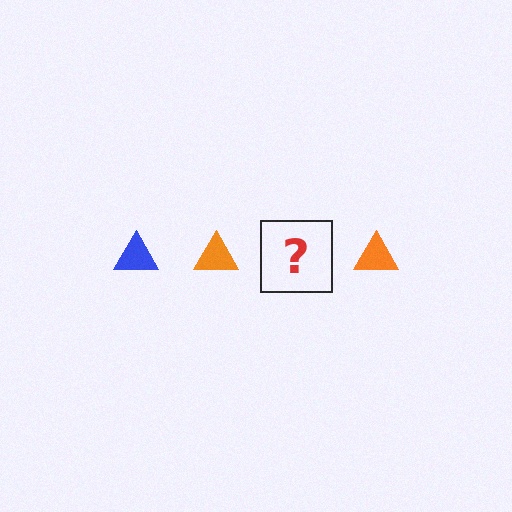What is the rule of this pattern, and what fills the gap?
The rule is that the pattern cycles through blue, orange triangles. The gap should be filled with a blue triangle.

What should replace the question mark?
The question mark should be replaced with a blue triangle.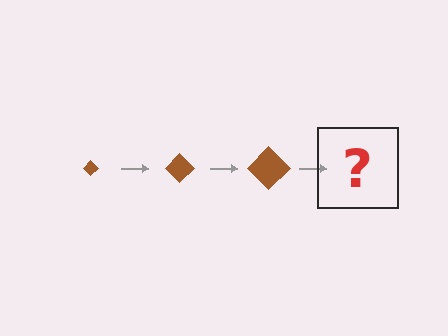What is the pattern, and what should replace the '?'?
The pattern is that the diamond gets progressively larger each step. The '?' should be a brown diamond, larger than the previous one.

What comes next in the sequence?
The next element should be a brown diamond, larger than the previous one.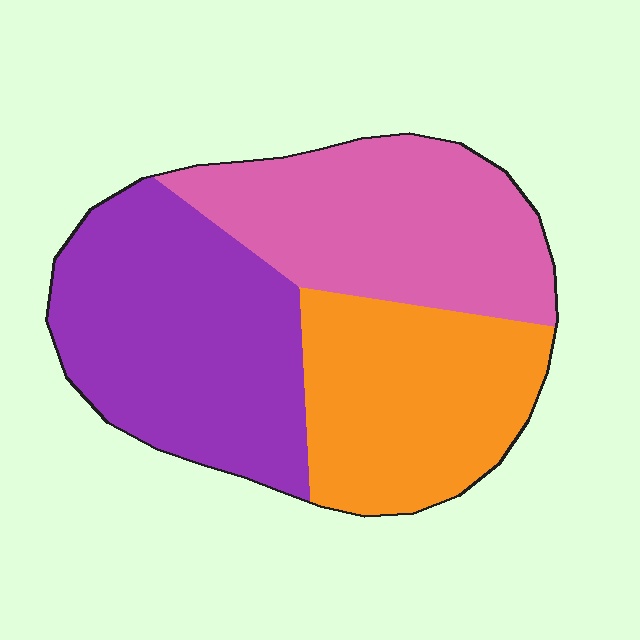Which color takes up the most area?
Purple, at roughly 40%.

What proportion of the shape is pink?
Pink covers roughly 30% of the shape.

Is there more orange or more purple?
Purple.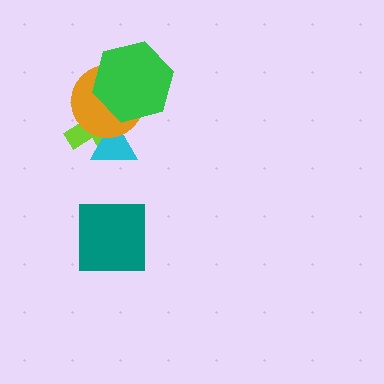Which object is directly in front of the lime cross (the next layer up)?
The cyan triangle is directly in front of the lime cross.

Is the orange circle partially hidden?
Yes, it is partially covered by another shape.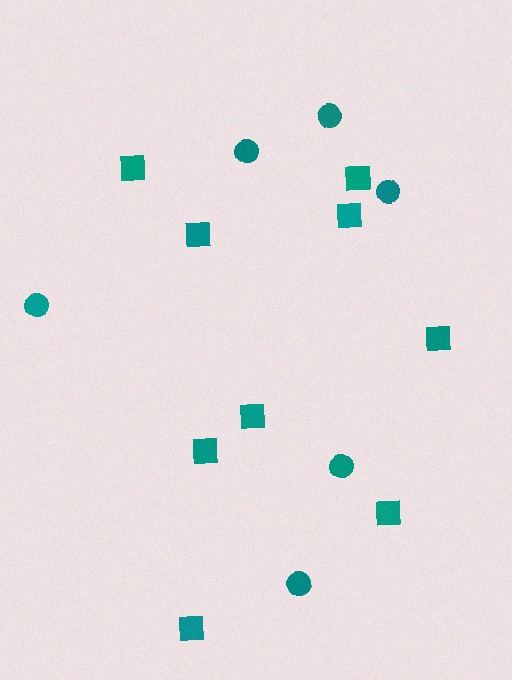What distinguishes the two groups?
There are 2 groups: one group of squares (9) and one group of circles (6).